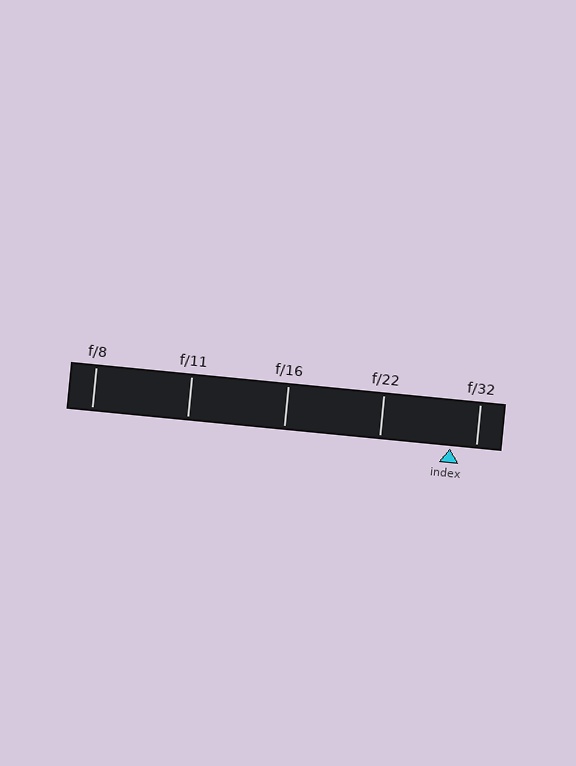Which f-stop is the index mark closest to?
The index mark is closest to f/32.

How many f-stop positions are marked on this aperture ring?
There are 5 f-stop positions marked.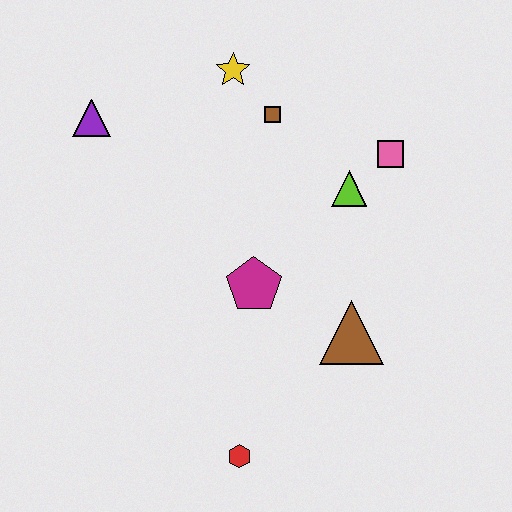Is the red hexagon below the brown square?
Yes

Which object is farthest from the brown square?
The red hexagon is farthest from the brown square.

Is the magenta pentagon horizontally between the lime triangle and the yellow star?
Yes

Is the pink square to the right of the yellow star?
Yes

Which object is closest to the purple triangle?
The yellow star is closest to the purple triangle.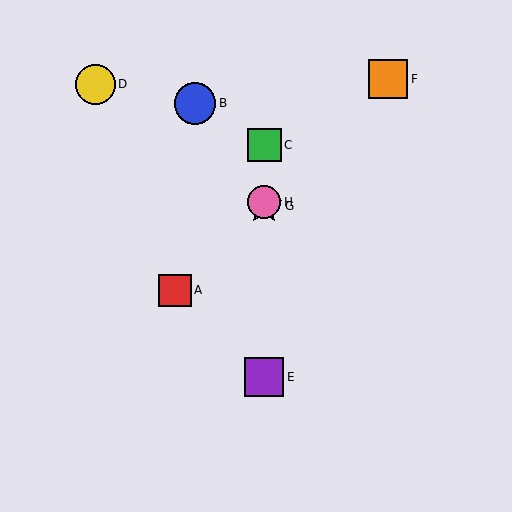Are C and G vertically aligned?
Yes, both are at x≈264.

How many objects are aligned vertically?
4 objects (C, E, G, H) are aligned vertically.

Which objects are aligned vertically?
Objects C, E, G, H are aligned vertically.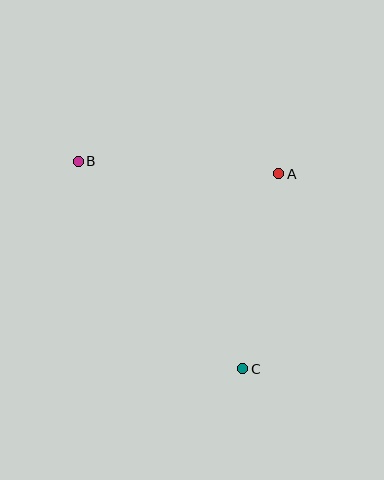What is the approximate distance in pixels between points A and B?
The distance between A and B is approximately 201 pixels.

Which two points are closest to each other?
Points A and C are closest to each other.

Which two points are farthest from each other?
Points B and C are farthest from each other.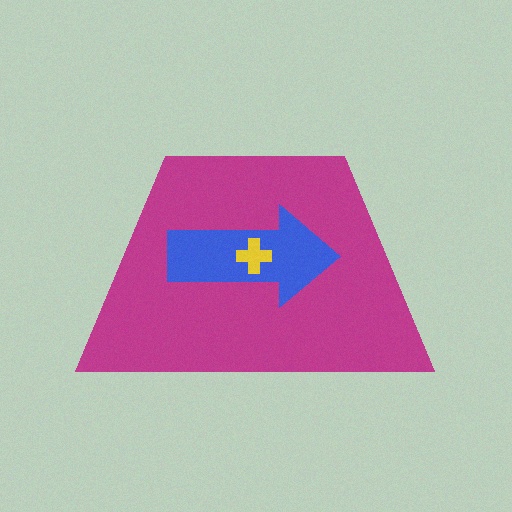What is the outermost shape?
The magenta trapezoid.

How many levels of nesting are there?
3.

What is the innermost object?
The yellow cross.